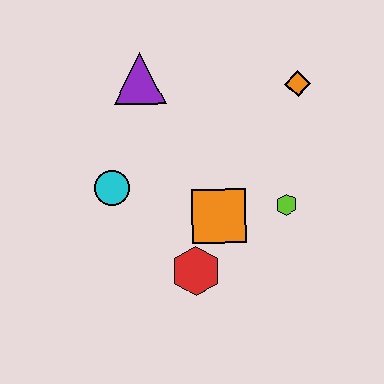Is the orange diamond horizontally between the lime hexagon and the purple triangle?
No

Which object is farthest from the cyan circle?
The orange diamond is farthest from the cyan circle.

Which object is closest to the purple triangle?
The cyan circle is closest to the purple triangle.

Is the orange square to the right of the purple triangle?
Yes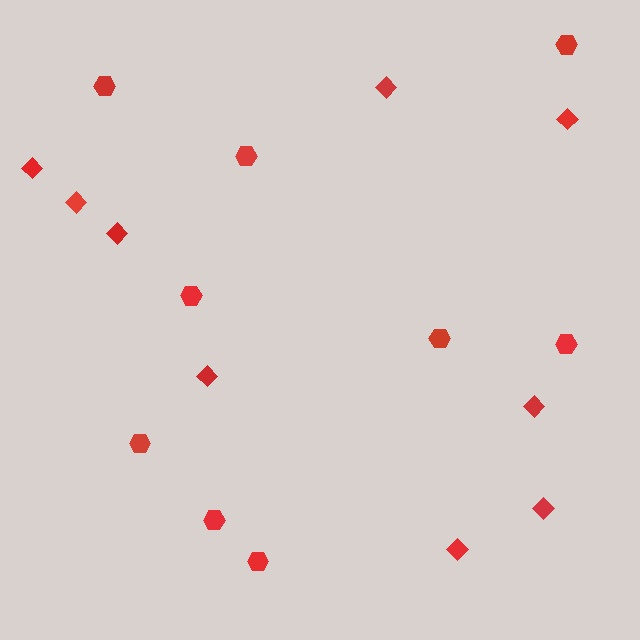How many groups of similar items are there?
There are 2 groups: one group of hexagons (9) and one group of diamonds (9).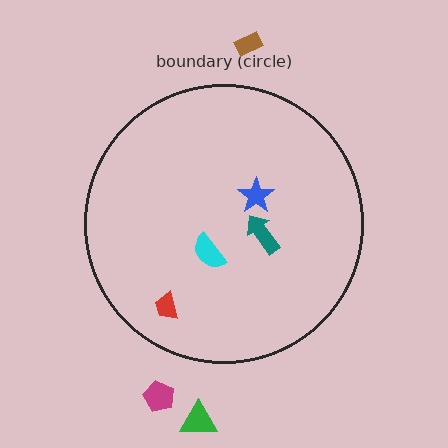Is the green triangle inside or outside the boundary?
Outside.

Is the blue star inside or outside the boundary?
Inside.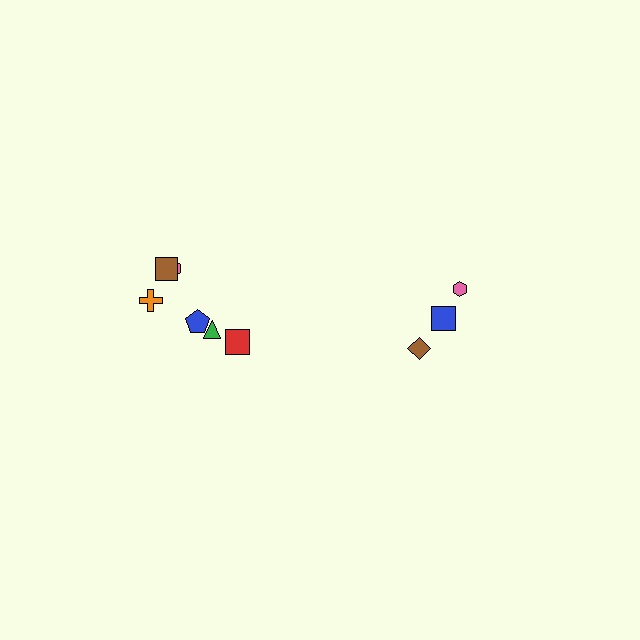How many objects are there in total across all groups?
There are 9 objects.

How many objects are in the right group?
There are 3 objects.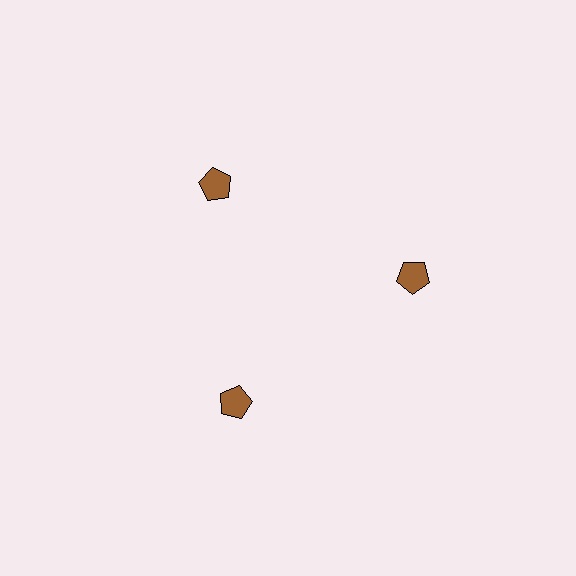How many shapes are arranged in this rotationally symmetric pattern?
There are 3 shapes, arranged in 3 groups of 1.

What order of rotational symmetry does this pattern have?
This pattern has 3-fold rotational symmetry.